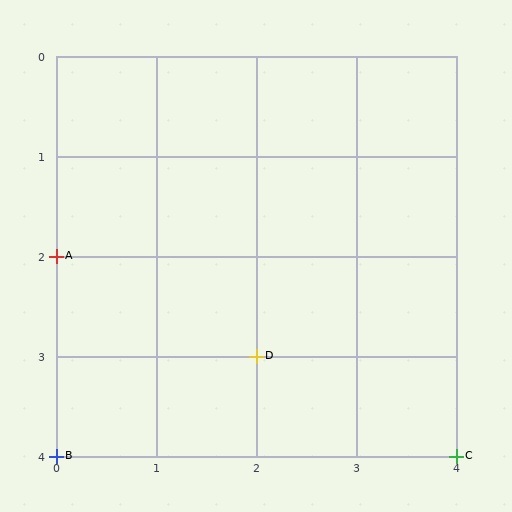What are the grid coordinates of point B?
Point B is at grid coordinates (0, 4).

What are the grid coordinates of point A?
Point A is at grid coordinates (0, 2).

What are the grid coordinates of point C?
Point C is at grid coordinates (4, 4).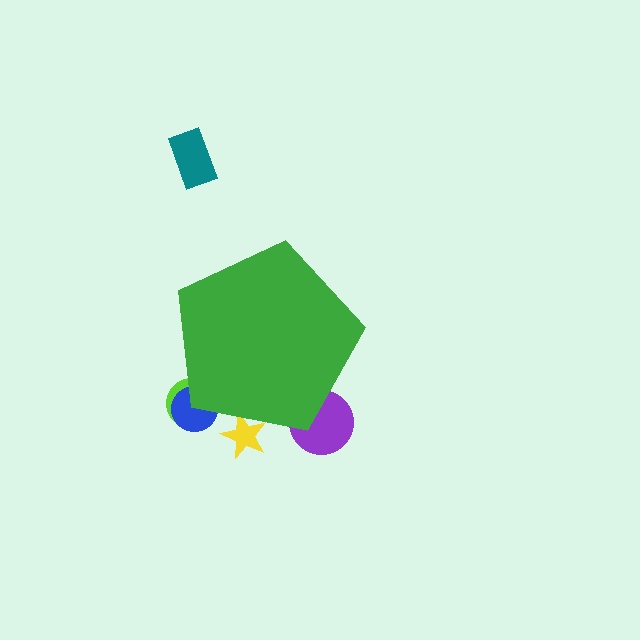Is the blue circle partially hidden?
Yes, the blue circle is partially hidden behind the green pentagon.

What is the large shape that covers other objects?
A green pentagon.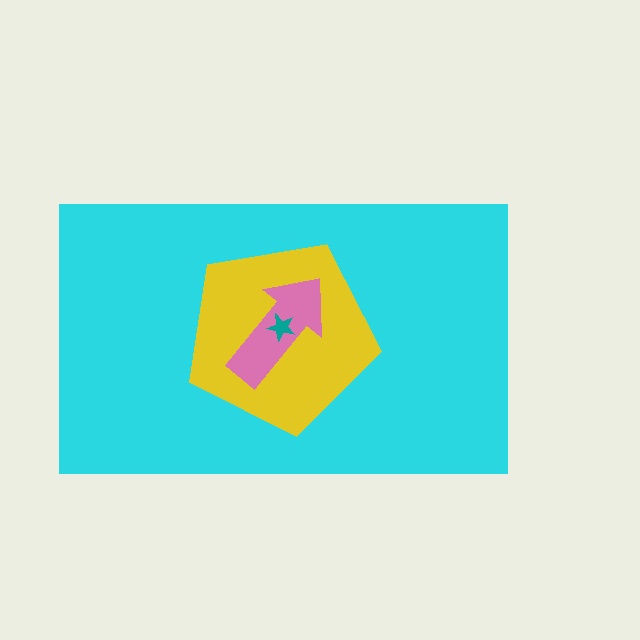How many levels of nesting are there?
4.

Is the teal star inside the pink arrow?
Yes.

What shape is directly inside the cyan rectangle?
The yellow pentagon.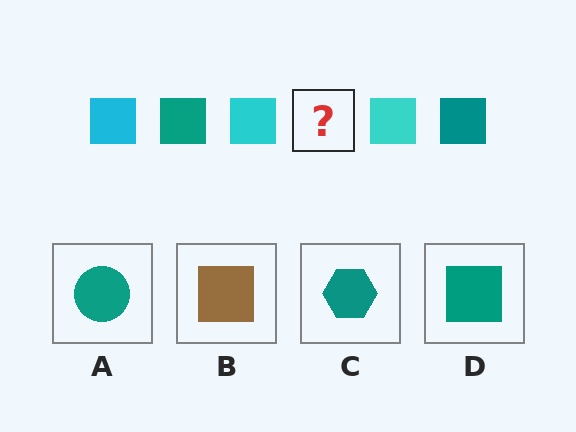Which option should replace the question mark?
Option D.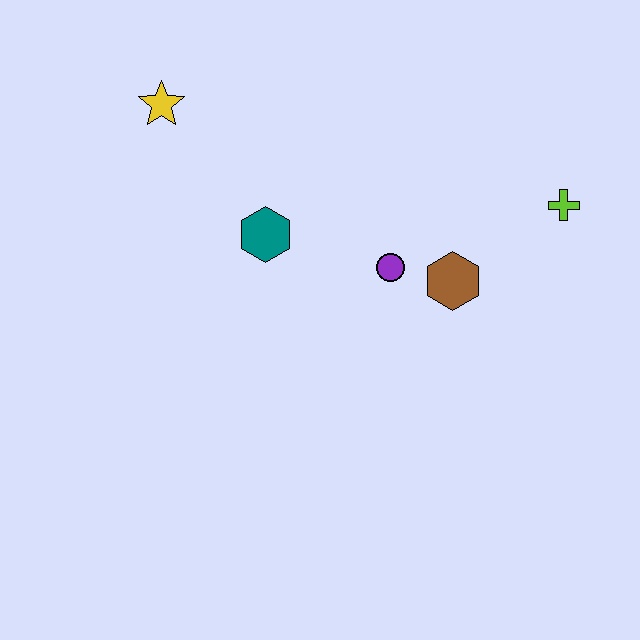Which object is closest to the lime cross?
The brown hexagon is closest to the lime cross.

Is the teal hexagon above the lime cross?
No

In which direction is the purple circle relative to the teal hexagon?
The purple circle is to the right of the teal hexagon.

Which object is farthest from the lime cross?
The yellow star is farthest from the lime cross.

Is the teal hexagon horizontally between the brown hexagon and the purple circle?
No